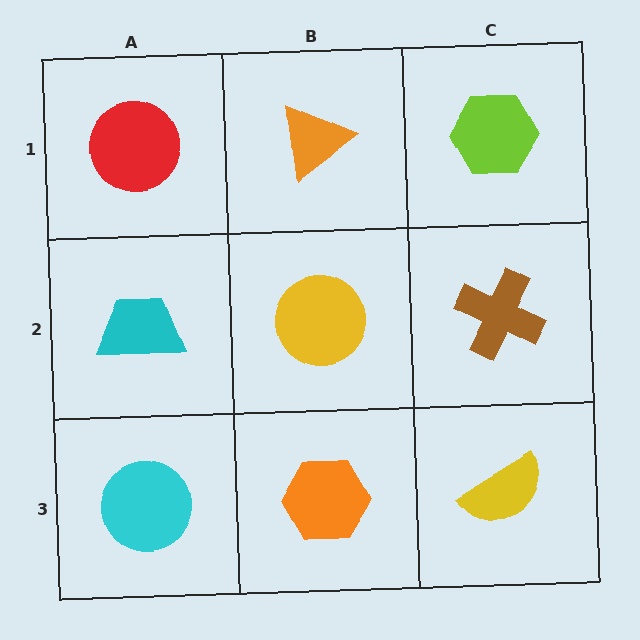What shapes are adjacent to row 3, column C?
A brown cross (row 2, column C), an orange hexagon (row 3, column B).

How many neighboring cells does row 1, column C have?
2.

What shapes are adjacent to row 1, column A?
A cyan trapezoid (row 2, column A), an orange triangle (row 1, column B).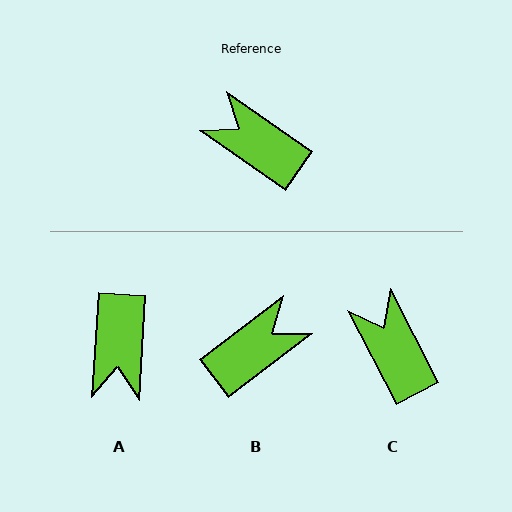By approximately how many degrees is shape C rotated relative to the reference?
Approximately 28 degrees clockwise.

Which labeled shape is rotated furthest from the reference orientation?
A, about 121 degrees away.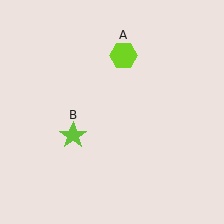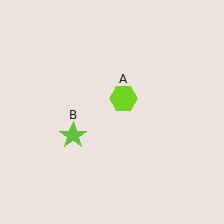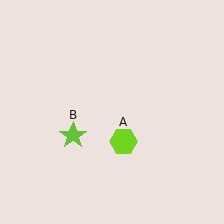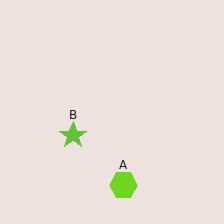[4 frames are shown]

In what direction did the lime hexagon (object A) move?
The lime hexagon (object A) moved down.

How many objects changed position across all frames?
1 object changed position: lime hexagon (object A).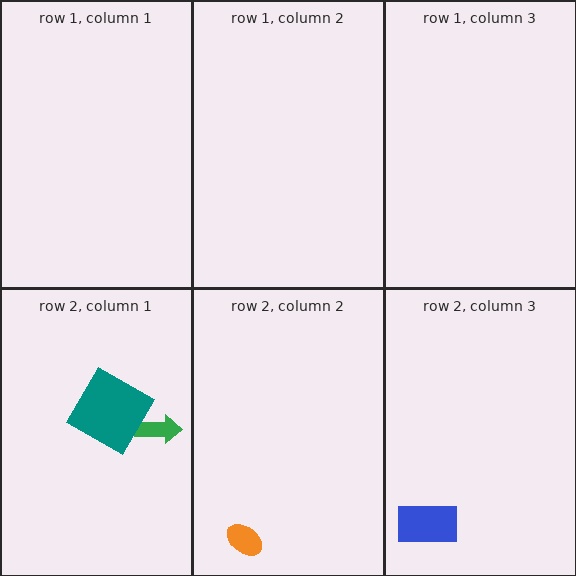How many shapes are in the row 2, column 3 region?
1.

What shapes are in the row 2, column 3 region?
The blue rectangle.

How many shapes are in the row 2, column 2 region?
1.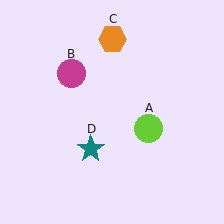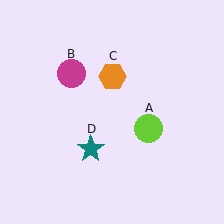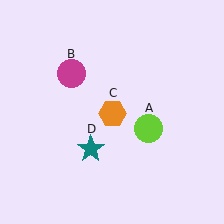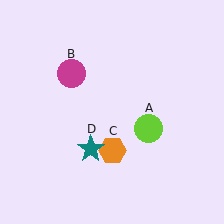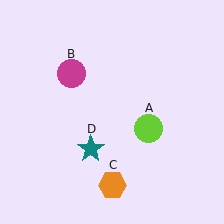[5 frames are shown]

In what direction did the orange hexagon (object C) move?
The orange hexagon (object C) moved down.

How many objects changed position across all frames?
1 object changed position: orange hexagon (object C).